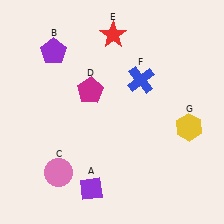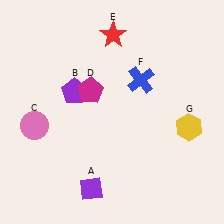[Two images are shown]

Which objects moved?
The objects that moved are: the purple pentagon (B), the pink circle (C).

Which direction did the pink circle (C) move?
The pink circle (C) moved up.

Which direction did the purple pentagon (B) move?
The purple pentagon (B) moved down.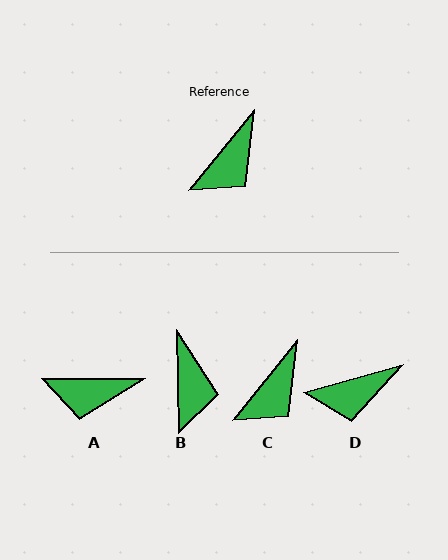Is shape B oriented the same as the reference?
No, it is off by about 40 degrees.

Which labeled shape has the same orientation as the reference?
C.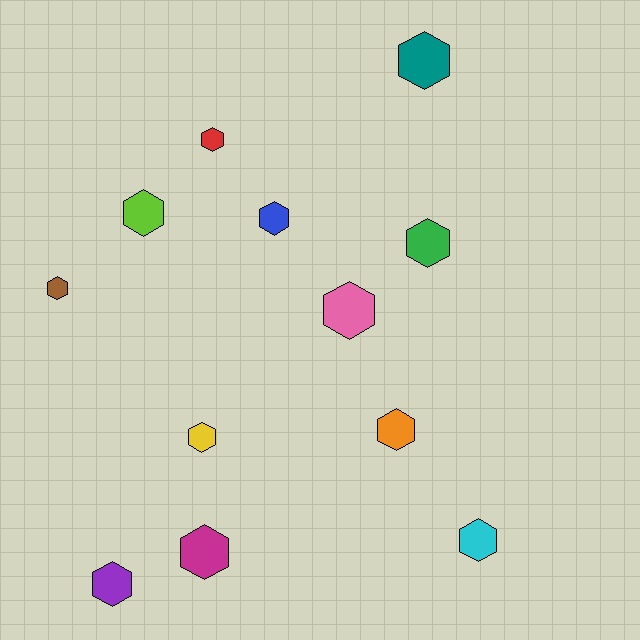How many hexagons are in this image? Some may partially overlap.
There are 12 hexagons.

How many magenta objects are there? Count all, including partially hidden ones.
There is 1 magenta object.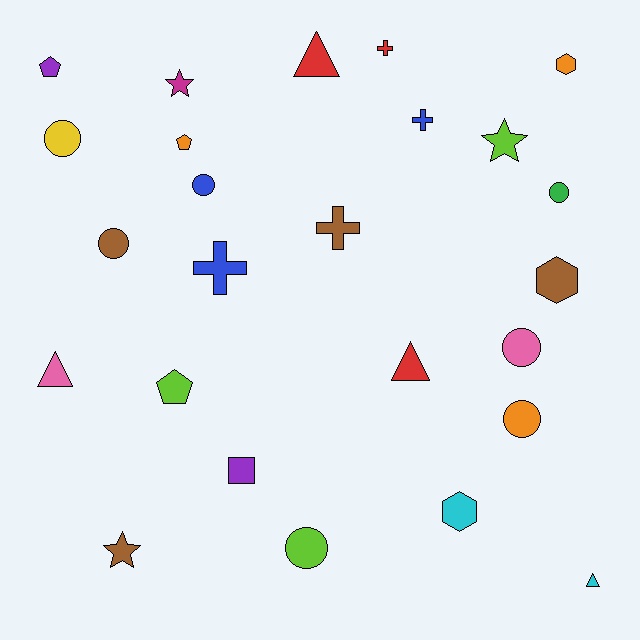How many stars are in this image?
There are 3 stars.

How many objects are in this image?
There are 25 objects.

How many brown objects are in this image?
There are 4 brown objects.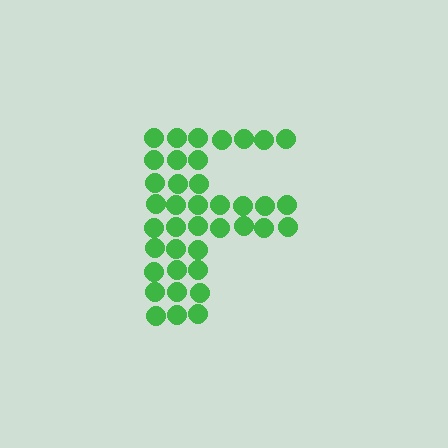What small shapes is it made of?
It is made of small circles.